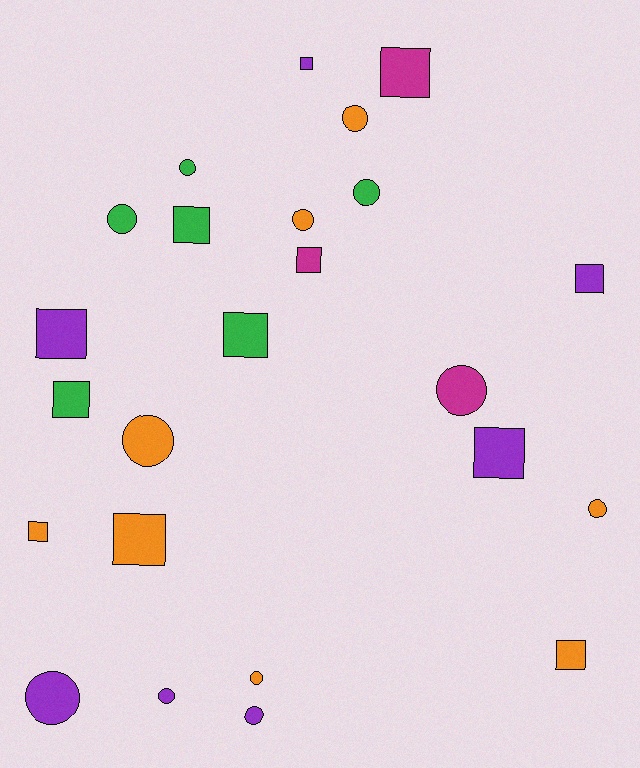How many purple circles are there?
There are 3 purple circles.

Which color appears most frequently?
Orange, with 8 objects.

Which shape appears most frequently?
Square, with 12 objects.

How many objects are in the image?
There are 24 objects.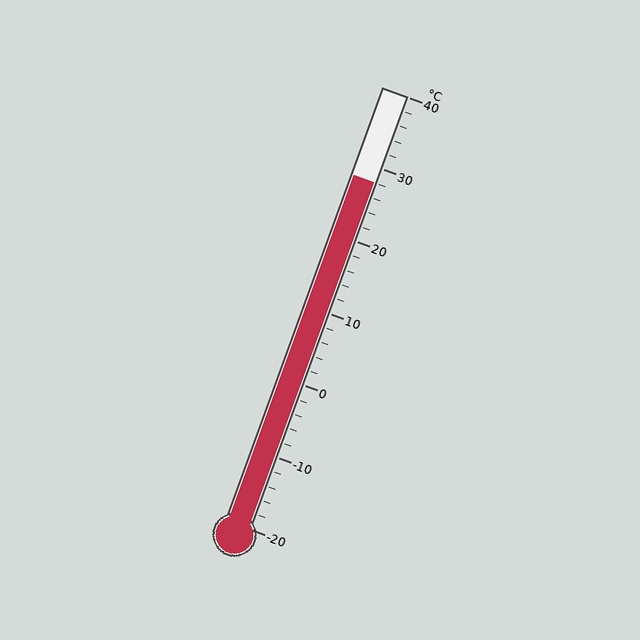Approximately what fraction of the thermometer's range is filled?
The thermometer is filled to approximately 80% of its range.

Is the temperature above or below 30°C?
The temperature is below 30°C.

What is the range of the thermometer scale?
The thermometer scale ranges from -20°C to 40°C.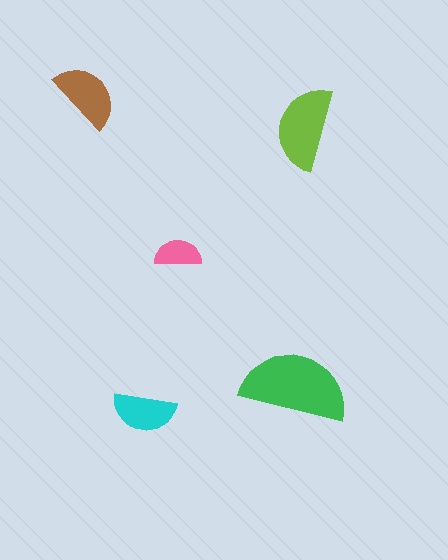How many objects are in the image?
There are 5 objects in the image.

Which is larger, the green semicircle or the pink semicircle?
The green one.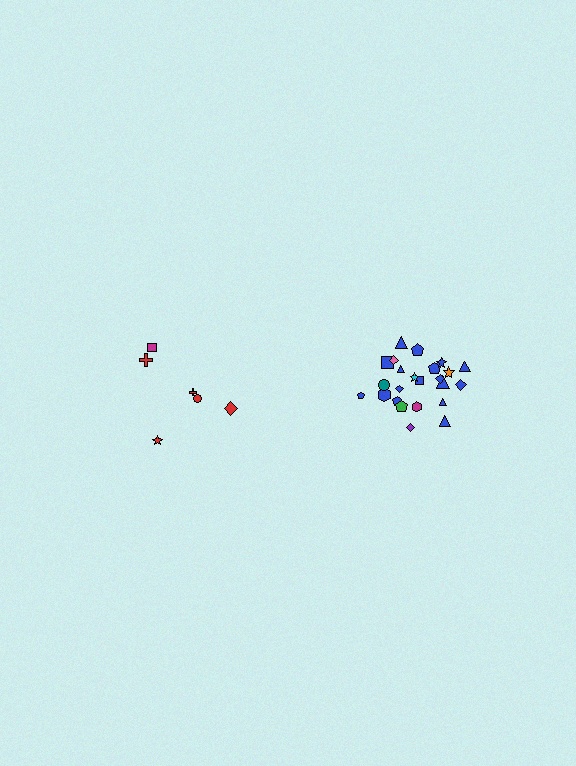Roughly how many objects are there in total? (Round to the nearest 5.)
Roughly 30 objects in total.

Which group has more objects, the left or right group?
The right group.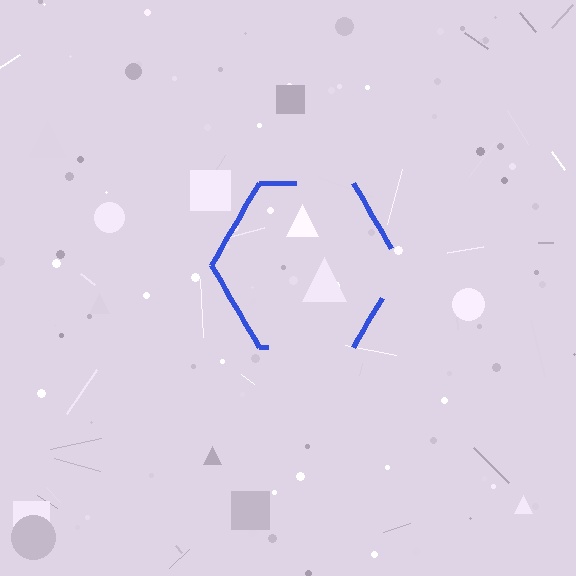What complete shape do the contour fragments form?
The contour fragments form a hexagon.